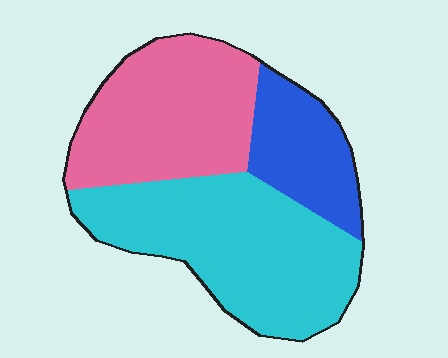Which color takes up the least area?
Blue, at roughly 20%.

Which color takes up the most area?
Cyan, at roughly 45%.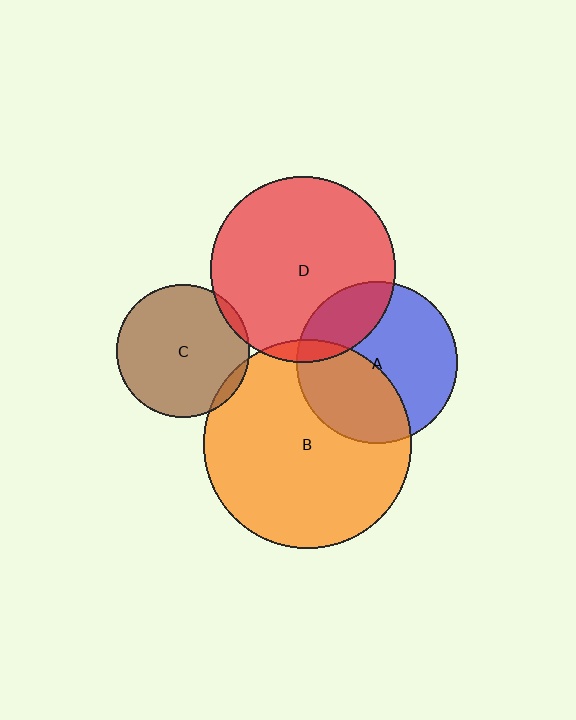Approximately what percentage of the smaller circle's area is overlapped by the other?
Approximately 5%.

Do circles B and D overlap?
Yes.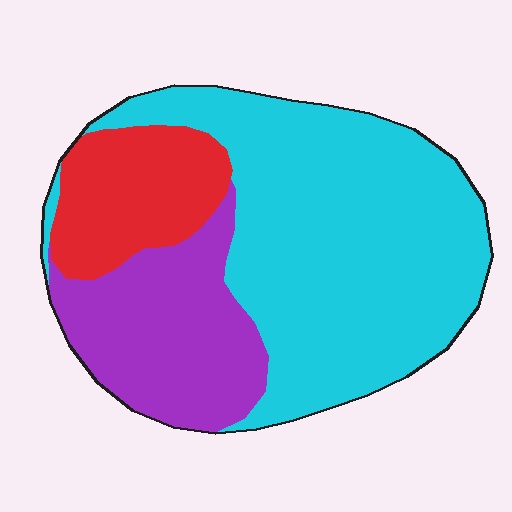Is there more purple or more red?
Purple.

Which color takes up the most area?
Cyan, at roughly 60%.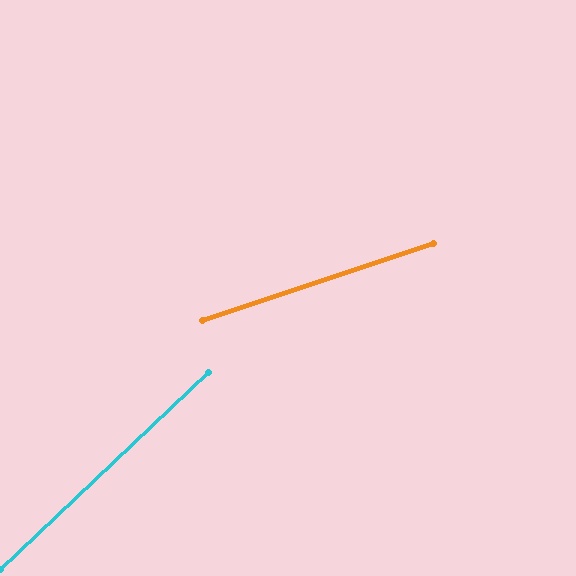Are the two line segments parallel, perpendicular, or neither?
Neither parallel nor perpendicular — they differ by about 25°.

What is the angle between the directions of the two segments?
Approximately 25 degrees.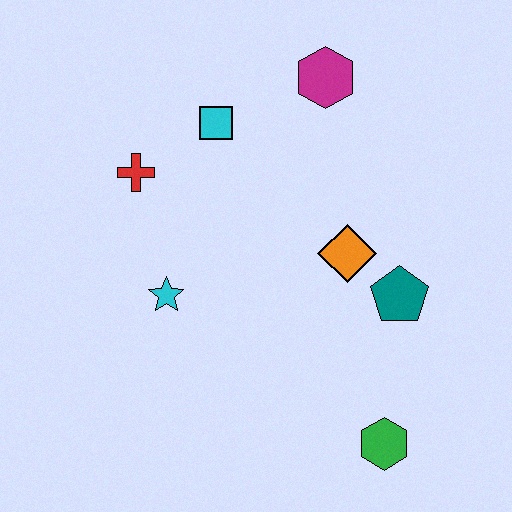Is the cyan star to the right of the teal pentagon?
No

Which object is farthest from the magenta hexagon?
The green hexagon is farthest from the magenta hexagon.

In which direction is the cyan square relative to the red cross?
The cyan square is to the right of the red cross.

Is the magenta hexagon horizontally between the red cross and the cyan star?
No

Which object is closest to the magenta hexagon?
The cyan square is closest to the magenta hexagon.